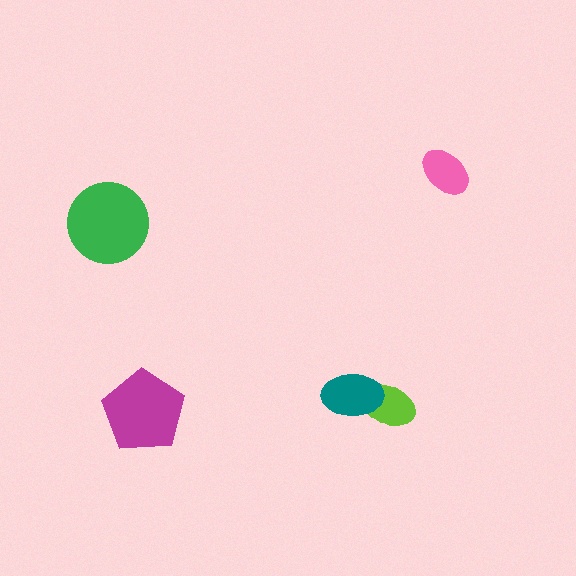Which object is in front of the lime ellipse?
The teal ellipse is in front of the lime ellipse.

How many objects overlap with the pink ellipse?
0 objects overlap with the pink ellipse.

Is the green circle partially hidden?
No, no other shape covers it.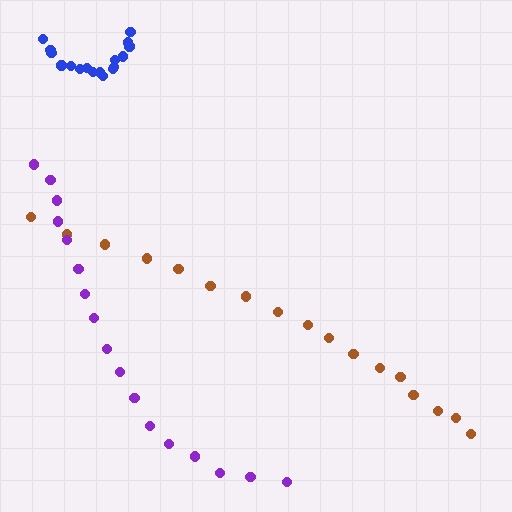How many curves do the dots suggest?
There are 3 distinct paths.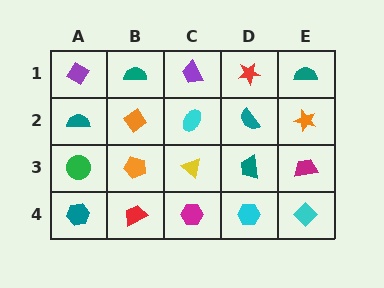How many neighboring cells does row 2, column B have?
4.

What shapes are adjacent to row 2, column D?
A red star (row 1, column D), a teal trapezoid (row 3, column D), a cyan ellipse (row 2, column C), an orange star (row 2, column E).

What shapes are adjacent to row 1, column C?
A cyan ellipse (row 2, column C), a teal semicircle (row 1, column B), a red star (row 1, column D).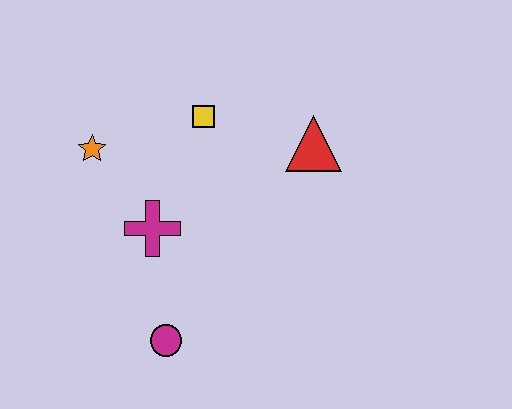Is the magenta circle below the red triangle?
Yes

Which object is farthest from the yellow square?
The magenta circle is farthest from the yellow square.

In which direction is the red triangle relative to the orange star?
The red triangle is to the right of the orange star.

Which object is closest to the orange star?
The magenta cross is closest to the orange star.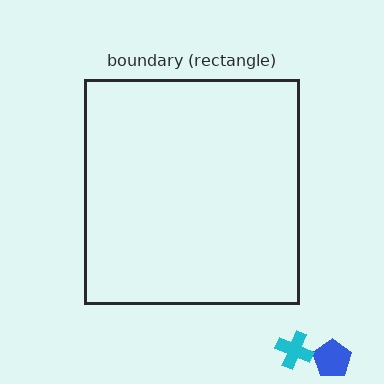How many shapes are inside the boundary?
0 inside, 2 outside.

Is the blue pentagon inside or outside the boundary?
Outside.